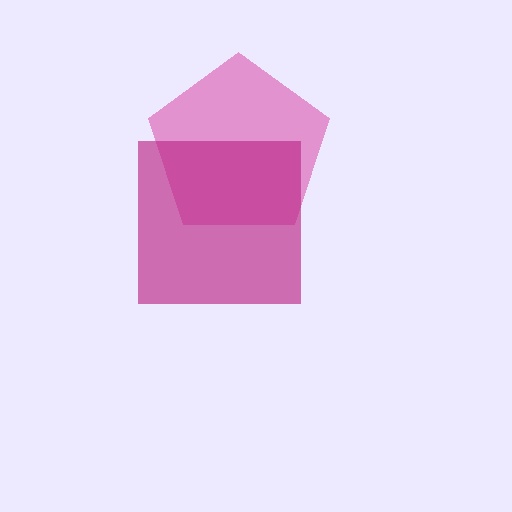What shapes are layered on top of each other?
The layered shapes are: a pink pentagon, a magenta square.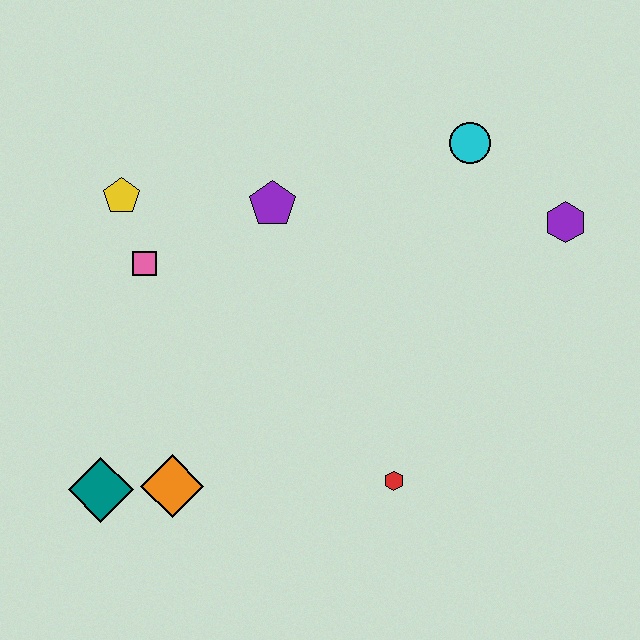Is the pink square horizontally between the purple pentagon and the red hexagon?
No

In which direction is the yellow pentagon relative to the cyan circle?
The yellow pentagon is to the left of the cyan circle.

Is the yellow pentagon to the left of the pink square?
Yes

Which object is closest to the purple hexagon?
The cyan circle is closest to the purple hexagon.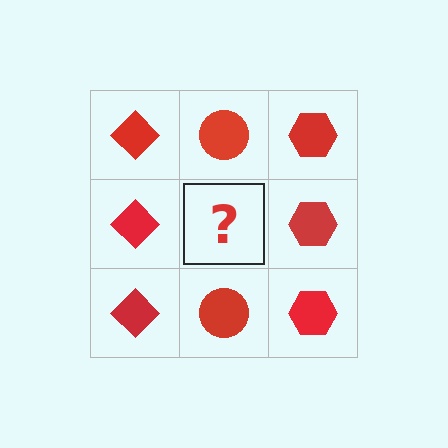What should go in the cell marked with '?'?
The missing cell should contain a red circle.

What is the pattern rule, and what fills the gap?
The rule is that each column has a consistent shape. The gap should be filled with a red circle.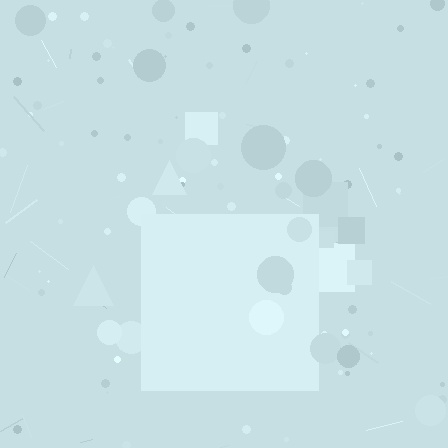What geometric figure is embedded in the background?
A square is embedded in the background.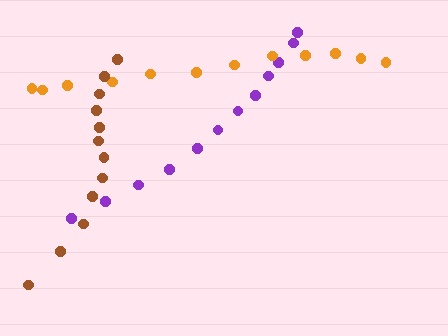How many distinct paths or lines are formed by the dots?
There are 3 distinct paths.